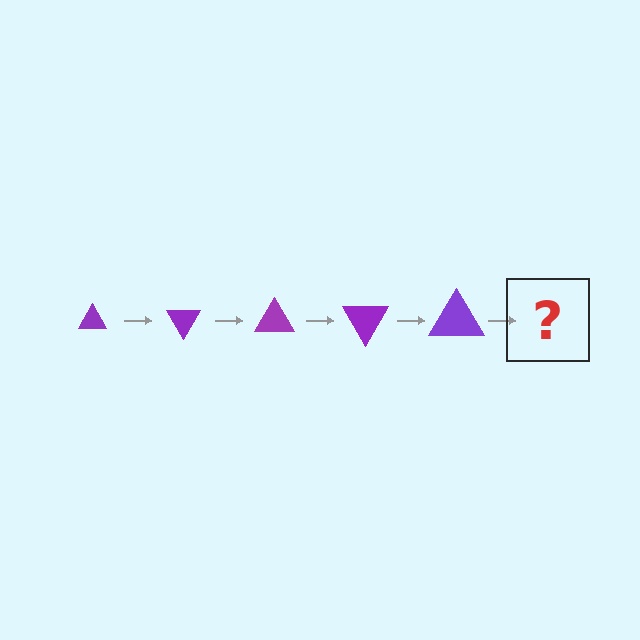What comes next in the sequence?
The next element should be a triangle, larger than the previous one and rotated 300 degrees from the start.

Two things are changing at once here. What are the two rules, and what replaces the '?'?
The two rules are that the triangle grows larger each step and it rotates 60 degrees each step. The '?' should be a triangle, larger than the previous one and rotated 300 degrees from the start.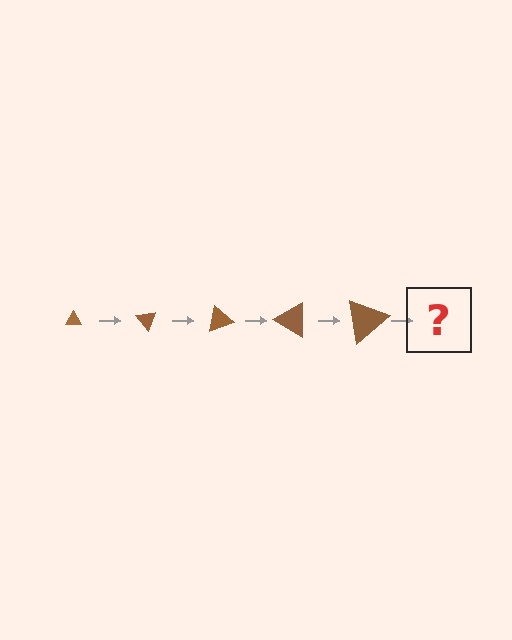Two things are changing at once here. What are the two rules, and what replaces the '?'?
The two rules are that the triangle grows larger each step and it rotates 50 degrees each step. The '?' should be a triangle, larger than the previous one and rotated 250 degrees from the start.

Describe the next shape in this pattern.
It should be a triangle, larger than the previous one and rotated 250 degrees from the start.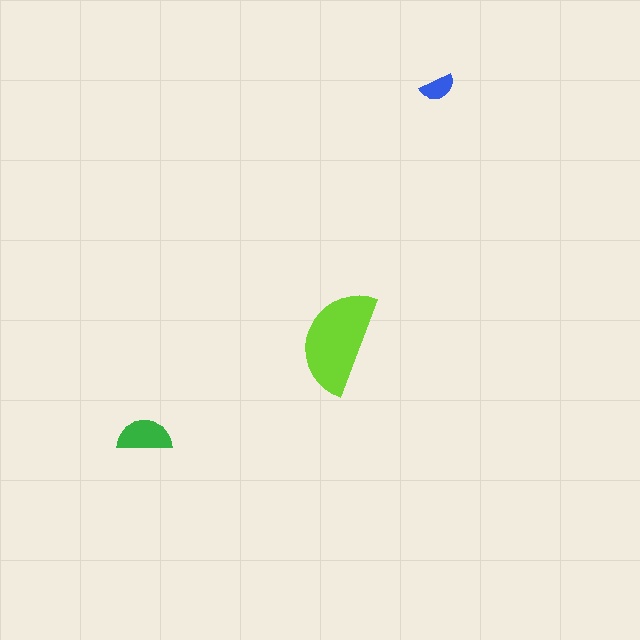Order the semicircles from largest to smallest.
the lime one, the green one, the blue one.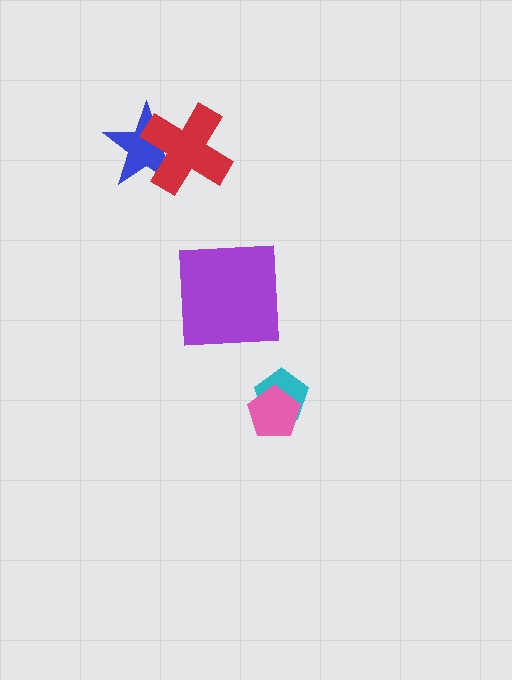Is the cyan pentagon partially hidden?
Yes, it is partially covered by another shape.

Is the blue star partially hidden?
Yes, it is partially covered by another shape.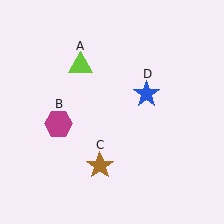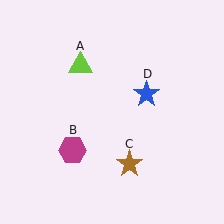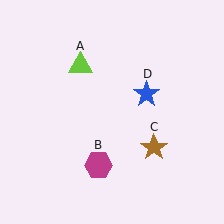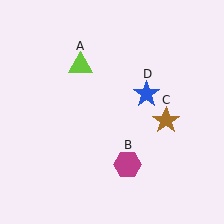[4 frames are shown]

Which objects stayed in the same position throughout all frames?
Lime triangle (object A) and blue star (object D) remained stationary.